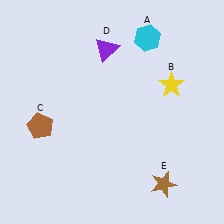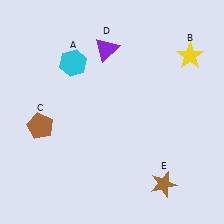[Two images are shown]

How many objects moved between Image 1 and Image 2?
2 objects moved between the two images.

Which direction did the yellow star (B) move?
The yellow star (B) moved up.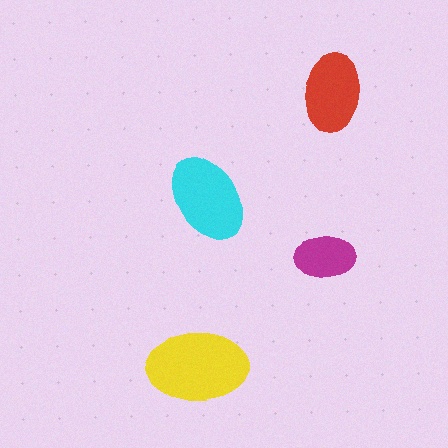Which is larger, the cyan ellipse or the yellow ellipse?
The yellow one.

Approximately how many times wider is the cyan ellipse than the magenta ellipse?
About 1.5 times wider.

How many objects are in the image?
There are 4 objects in the image.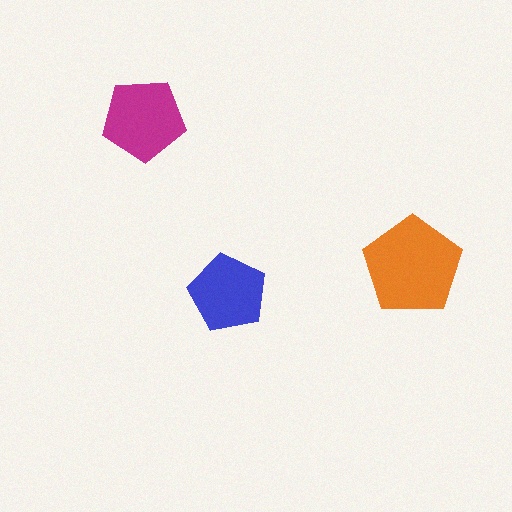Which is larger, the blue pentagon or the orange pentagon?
The orange one.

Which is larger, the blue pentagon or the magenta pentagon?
The magenta one.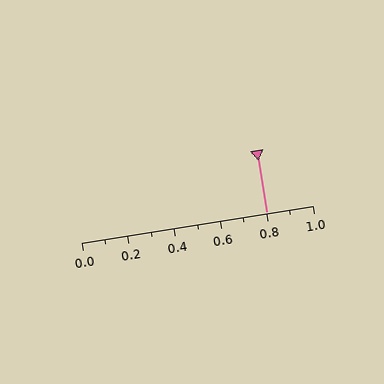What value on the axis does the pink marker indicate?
The marker indicates approximately 0.8.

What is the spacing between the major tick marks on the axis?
The major ticks are spaced 0.2 apart.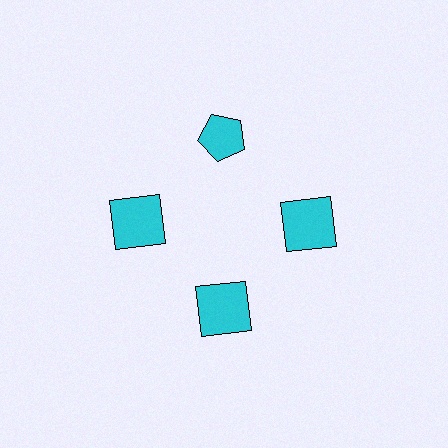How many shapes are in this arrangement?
There are 4 shapes arranged in a ring pattern.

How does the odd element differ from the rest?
It has a different shape: pentagon instead of square.